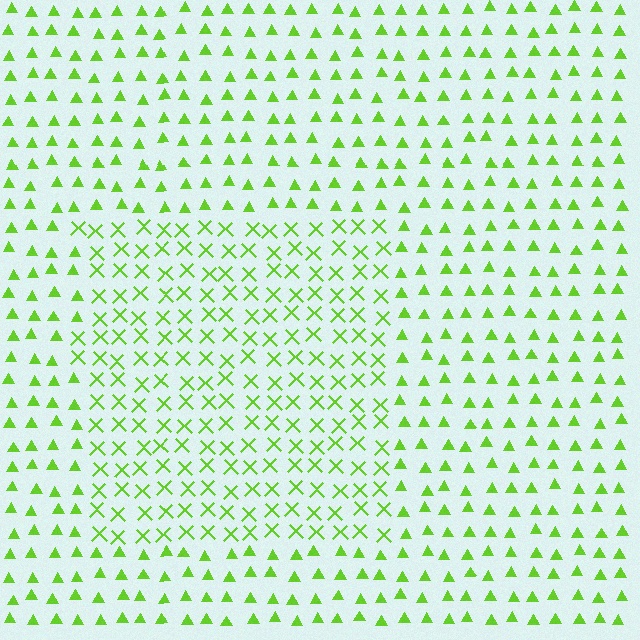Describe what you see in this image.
The image is filled with small lime elements arranged in a uniform grid. A rectangle-shaped region contains X marks, while the surrounding area contains triangles. The boundary is defined purely by the change in element shape.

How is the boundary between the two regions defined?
The boundary is defined by a change in element shape: X marks inside vs. triangles outside. All elements share the same color and spacing.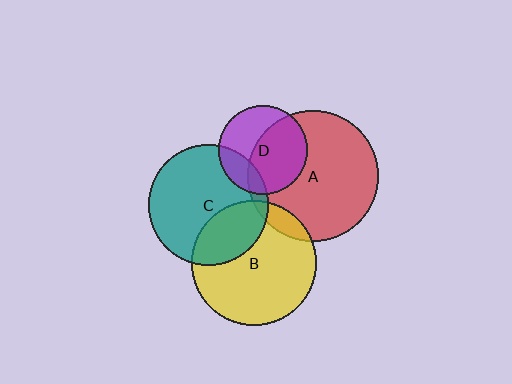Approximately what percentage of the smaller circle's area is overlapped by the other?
Approximately 55%.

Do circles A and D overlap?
Yes.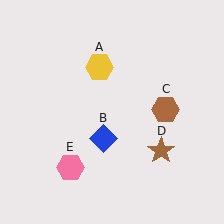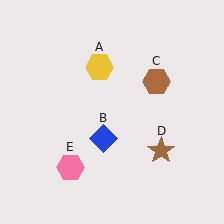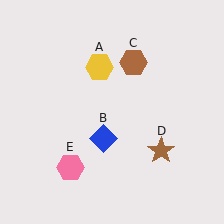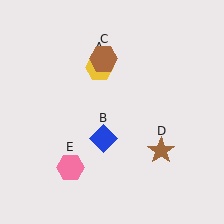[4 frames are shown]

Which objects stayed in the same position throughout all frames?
Yellow hexagon (object A) and blue diamond (object B) and brown star (object D) and pink hexagon (object E) remained stationary.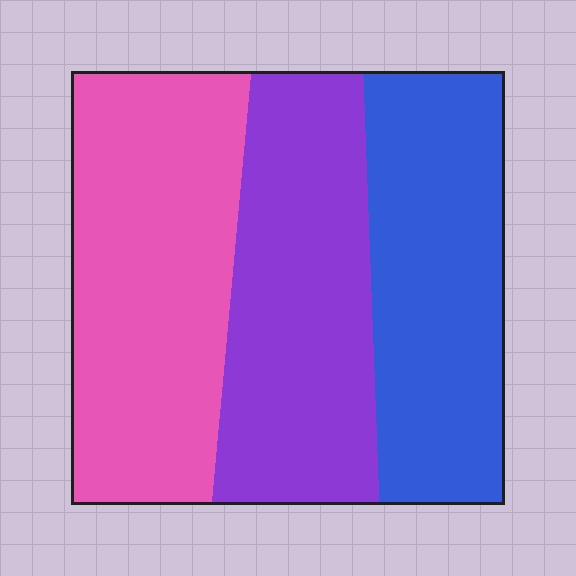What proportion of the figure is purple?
Purple takes up about one third (1/3) of the figure.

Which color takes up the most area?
Pink, at roughly 35%.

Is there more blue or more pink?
Pink.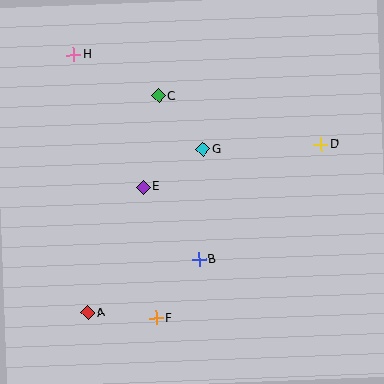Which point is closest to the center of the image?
Point G at (203, 150) is closest to the center.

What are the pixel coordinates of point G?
Point G is at (203, 150).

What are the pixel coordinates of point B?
Point B is at (199, 259).